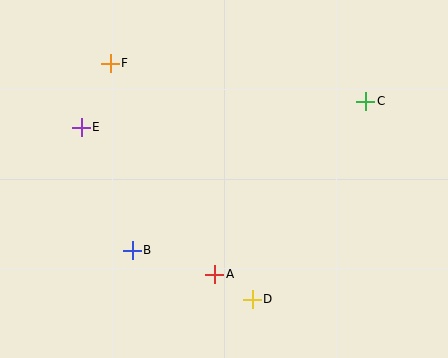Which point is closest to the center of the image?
Point A at (215, 274) is closest to the center.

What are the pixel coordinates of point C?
Point C is at (366, 101).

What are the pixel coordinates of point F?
Point F is at (110, 63).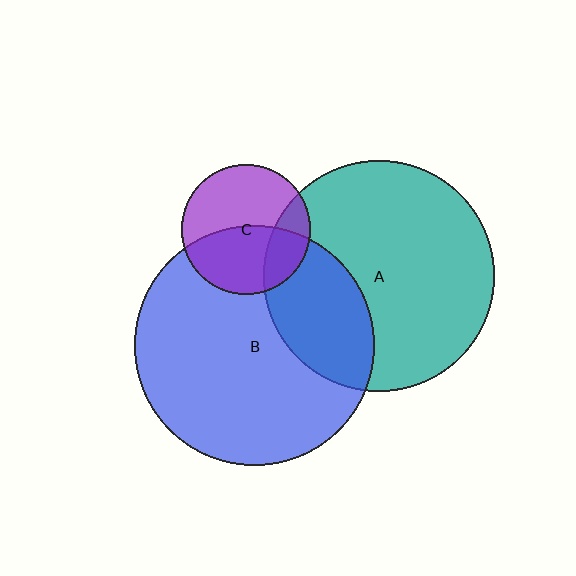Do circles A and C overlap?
Yes.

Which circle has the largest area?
Circle B (blue).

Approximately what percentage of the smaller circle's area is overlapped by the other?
Approximately 20%.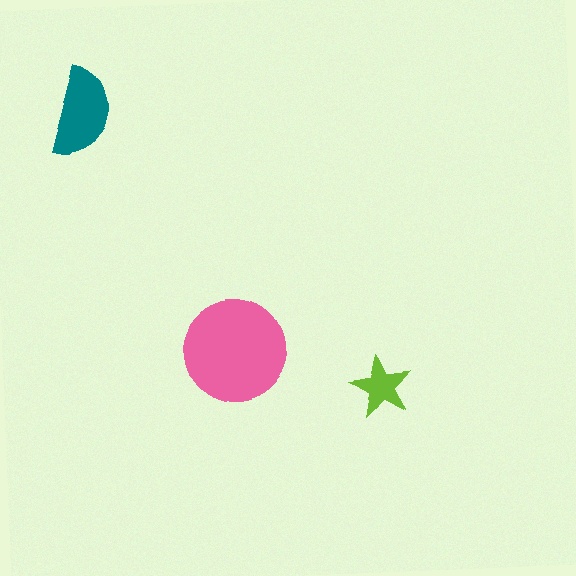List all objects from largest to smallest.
The pink circle, the teal semicircle, the lime star.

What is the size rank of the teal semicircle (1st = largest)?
2nd.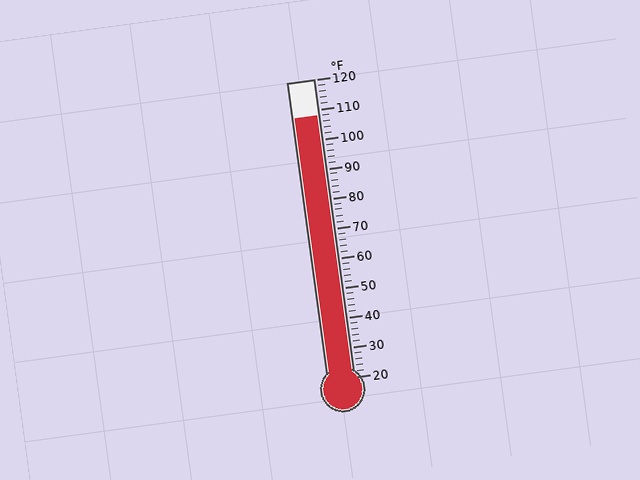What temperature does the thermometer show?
The thermometer shows approximately 108°F.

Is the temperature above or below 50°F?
The temperature is above 50°F.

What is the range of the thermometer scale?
The thermometer scale ranges from 20°F to 120°F.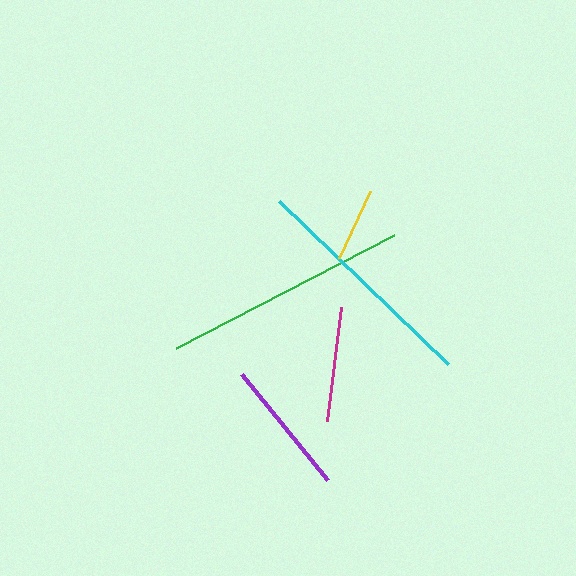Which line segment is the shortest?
The yellow line is the shortest at approximately 74 pixels.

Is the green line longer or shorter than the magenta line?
The green line is longer than the magenta line.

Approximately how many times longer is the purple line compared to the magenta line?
The purple line is approximately 1.2 times the length of the magenta line.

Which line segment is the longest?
The green line is the longest at approximately 246 pixels.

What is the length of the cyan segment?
The cyan segment is approximately 234 pixels long.